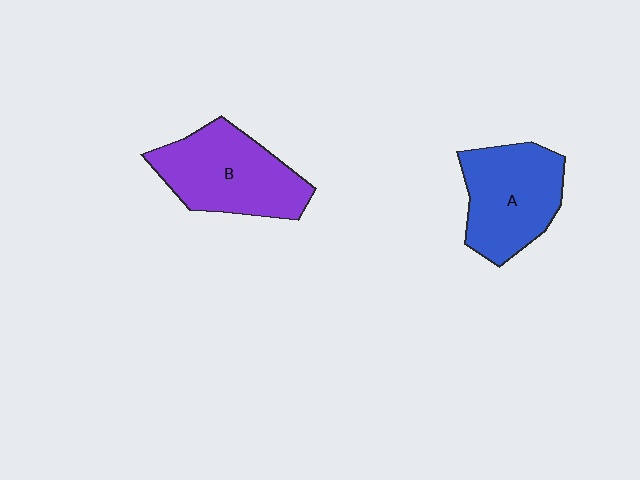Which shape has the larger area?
Shape B (purple).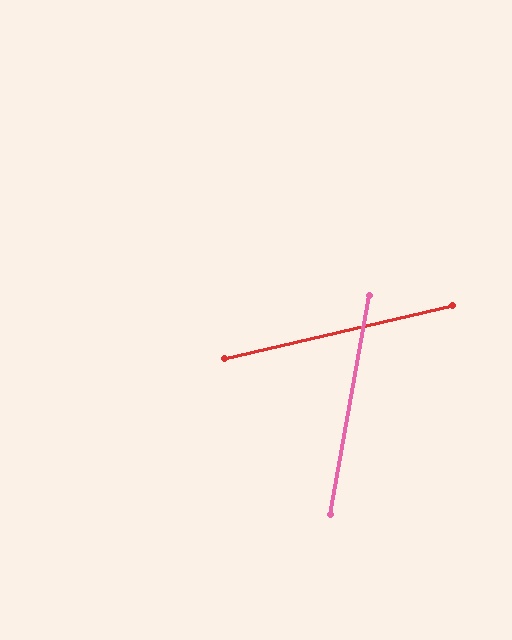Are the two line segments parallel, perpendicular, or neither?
Neither parallel nor perpendicular — they differ by about 67°.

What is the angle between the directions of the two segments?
Approximately 67 degrees.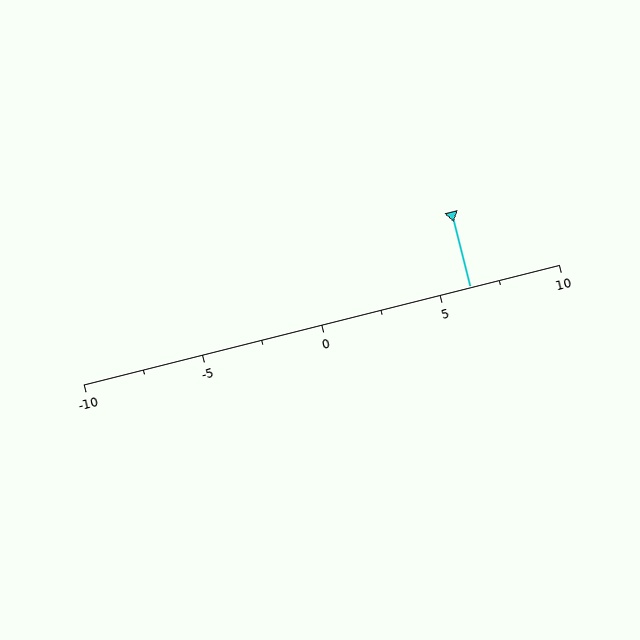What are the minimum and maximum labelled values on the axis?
The axis runs from -10 to 10.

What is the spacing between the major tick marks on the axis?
The major ticks are spaced 5 apart.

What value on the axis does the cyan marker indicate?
The marker indicates approximately 6.2.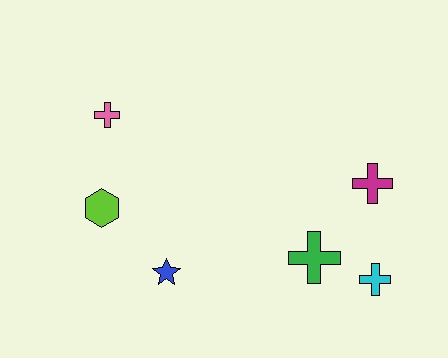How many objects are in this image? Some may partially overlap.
There are 6 objects.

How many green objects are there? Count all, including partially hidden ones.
There is 1 green object.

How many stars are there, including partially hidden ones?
There is 1 star.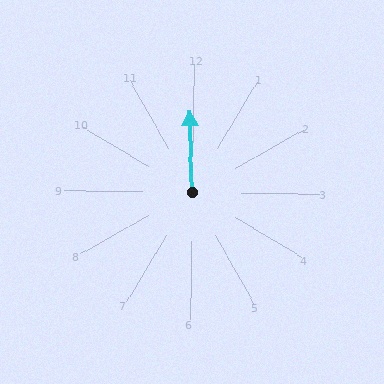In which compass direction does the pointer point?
North.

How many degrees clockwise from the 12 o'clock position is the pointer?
Approximately 357 degrees.